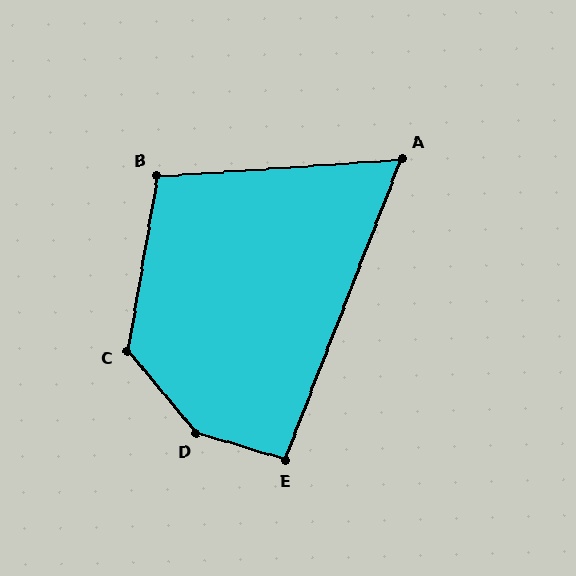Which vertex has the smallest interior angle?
A, at approximately 65 degrees.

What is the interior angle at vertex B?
Approximately 103 degrees (obtuse).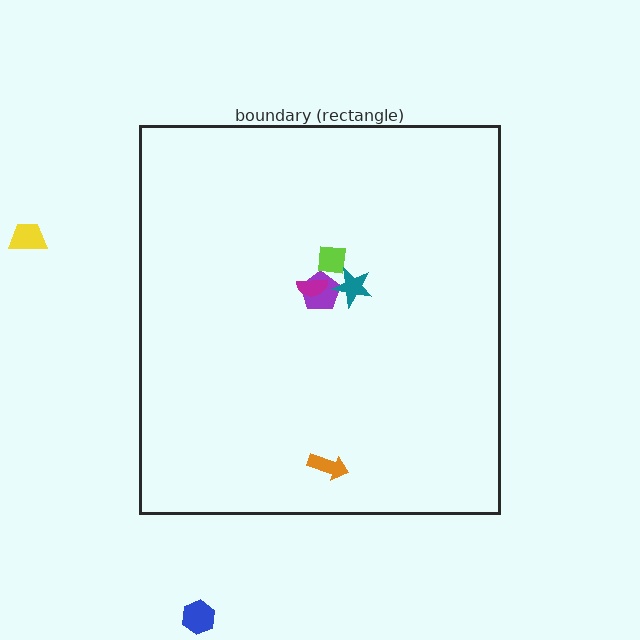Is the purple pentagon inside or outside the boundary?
Inside.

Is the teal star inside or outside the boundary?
Inside.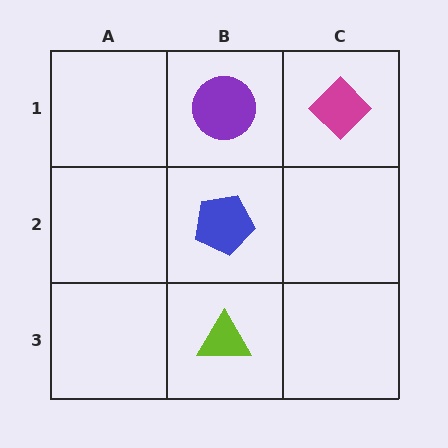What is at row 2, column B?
A blue pentagon.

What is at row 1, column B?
A purple circle.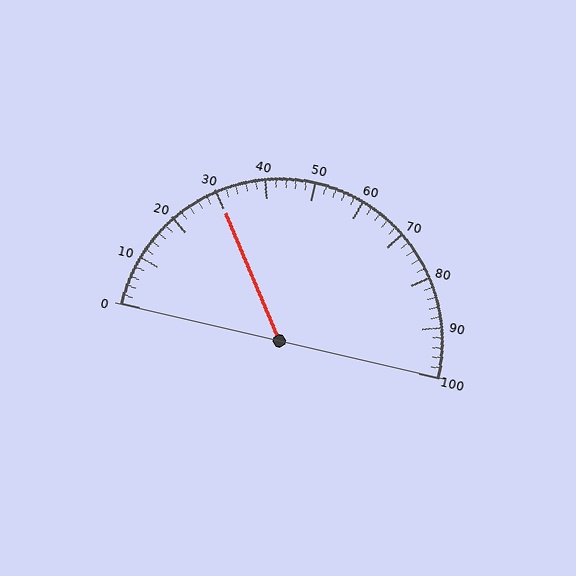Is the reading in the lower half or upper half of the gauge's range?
The reading is in the lower half of the range (0 to 100).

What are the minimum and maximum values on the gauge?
The gauge ranges from 0 to 100.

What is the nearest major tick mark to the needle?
The nearest major tick mark is 30.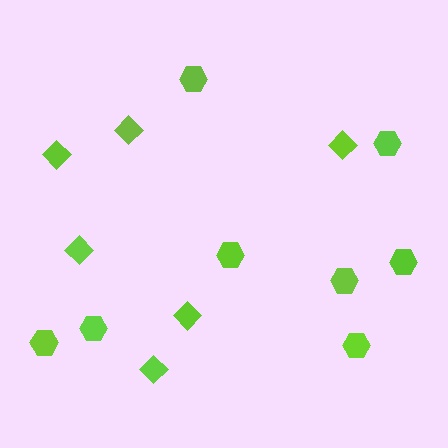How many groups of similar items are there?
There are 2 groups: one group of hexagons (8) and one group of diamonds (6).